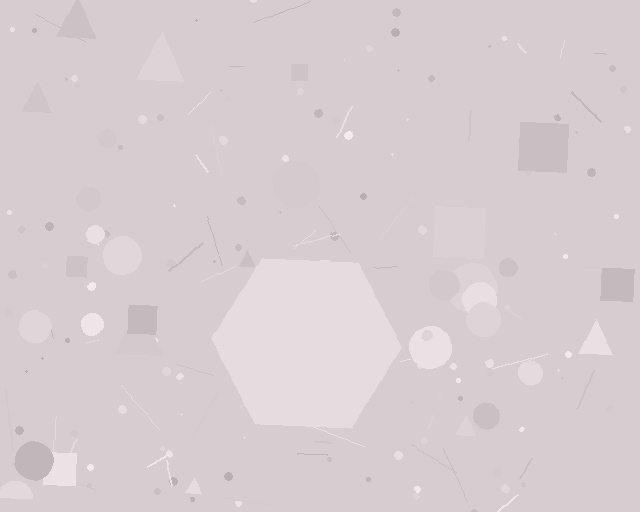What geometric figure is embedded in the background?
A hexagon is embedded in the background.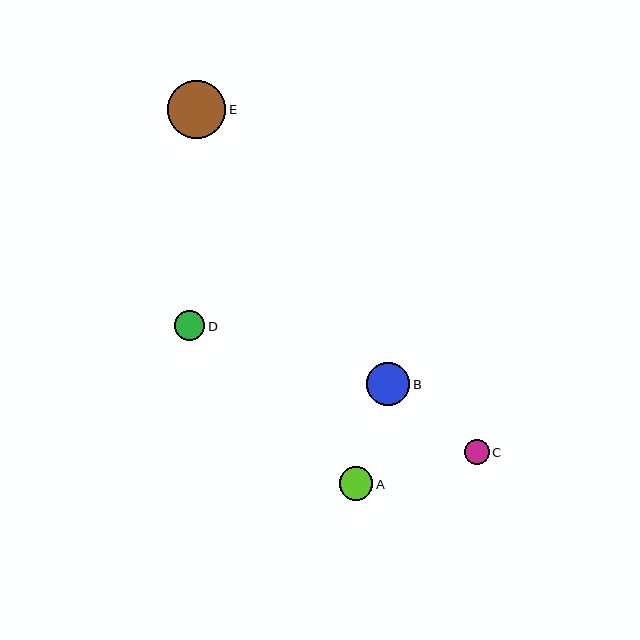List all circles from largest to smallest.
From largest to smallest: E, B, A, D, C.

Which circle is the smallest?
Circle C is the smallest with a size of approximately 25 pixels.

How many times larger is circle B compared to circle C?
Circle B is approximately 1.7 times the size of circle C.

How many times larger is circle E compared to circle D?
Circle E is approximately 1.9 times the size of circle D.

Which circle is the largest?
Circle E is the largest with a size of approximately 58 pixels.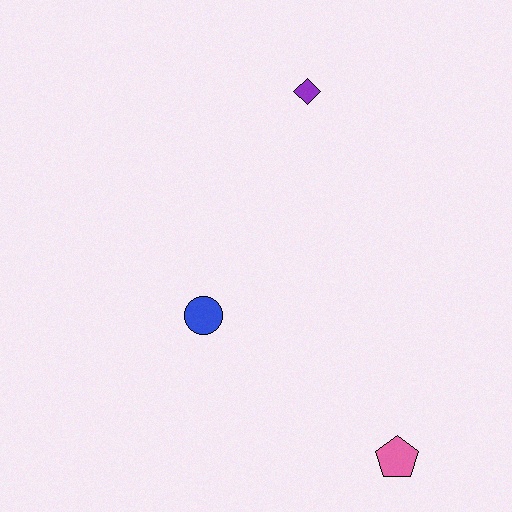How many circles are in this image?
There is 1 circle.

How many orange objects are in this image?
There are no orange objects.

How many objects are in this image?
There are 3 objects.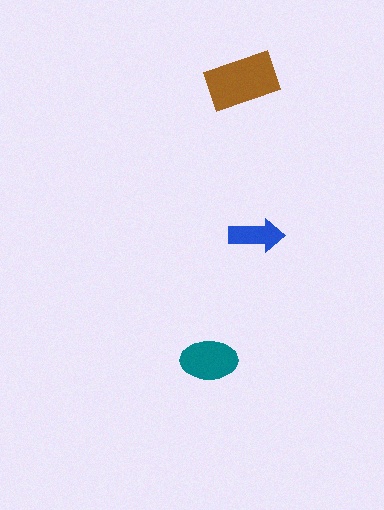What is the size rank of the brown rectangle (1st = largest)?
1st.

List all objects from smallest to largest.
The blue arrow, the teal ellipse, the brown rectangle.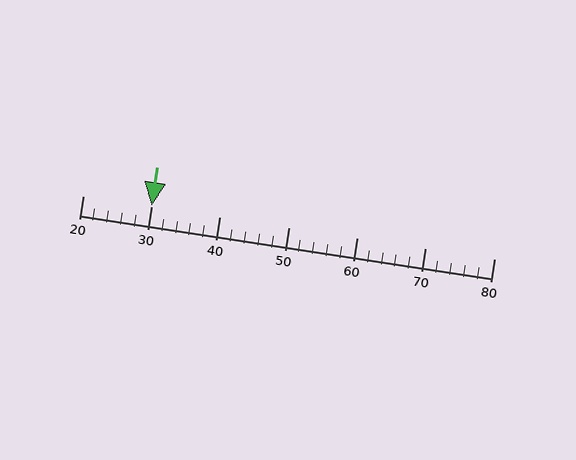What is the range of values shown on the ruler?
The ruler shows values from 20 to 80.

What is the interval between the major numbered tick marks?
The major tick marks are spaced 10 units apart.